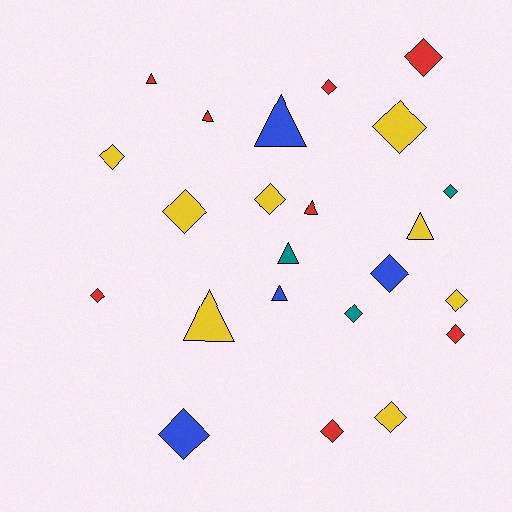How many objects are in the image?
There are 23 objects.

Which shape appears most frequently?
Diamond, with 15 objects.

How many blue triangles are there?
There are 2 blue triangles.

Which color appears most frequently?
Red, with 8 objects.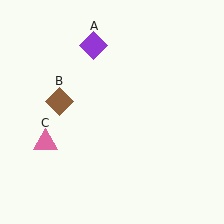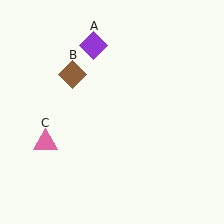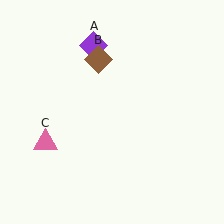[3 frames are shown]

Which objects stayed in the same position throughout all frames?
Purple diamond (object A) and pink triangle (object C) remained stationary.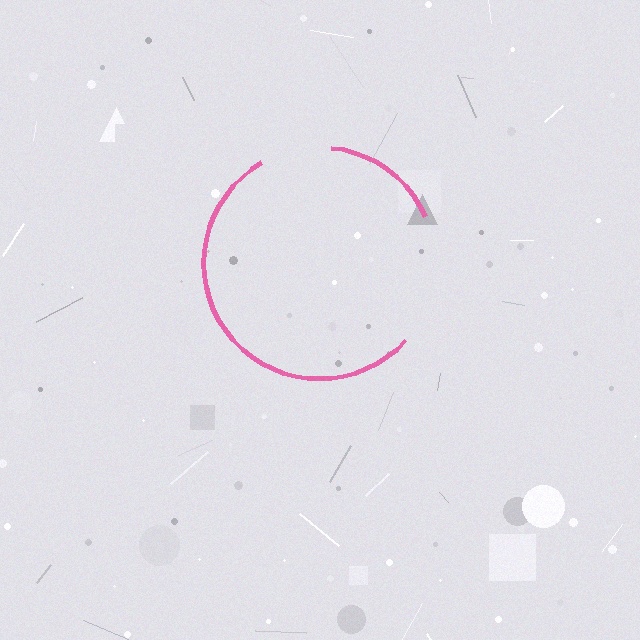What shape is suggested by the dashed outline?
The dashed outline suggests a circle.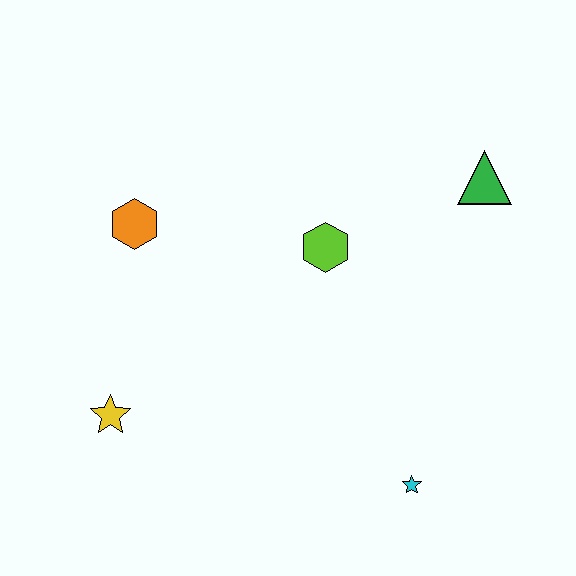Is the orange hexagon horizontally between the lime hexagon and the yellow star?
Yes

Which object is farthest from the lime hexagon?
The yellow star is farthest from the lime hexagon.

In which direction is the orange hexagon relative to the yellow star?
The orange hexagon is above the yellow star.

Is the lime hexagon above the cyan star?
Yes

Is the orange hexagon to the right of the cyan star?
No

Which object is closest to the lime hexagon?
The green triangle is closest to the lime hexagon.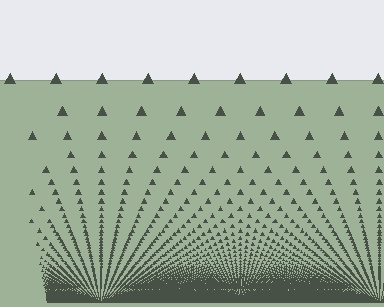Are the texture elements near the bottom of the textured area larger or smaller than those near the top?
Smaller. The gradient is inverted — elements near the bottom are smaller and denser.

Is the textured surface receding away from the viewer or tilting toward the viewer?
The surface appears to tilt toward the viewer. Texture elements get larger and sparser toward the top.